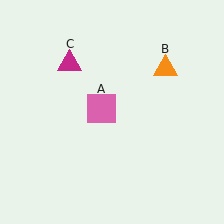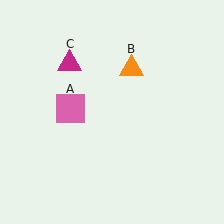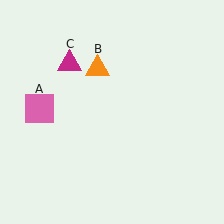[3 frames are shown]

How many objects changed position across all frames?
2 objects changed position: pink square (object A), orange triangle (object B).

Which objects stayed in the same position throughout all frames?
Magenta triangle (object C) remained stationary.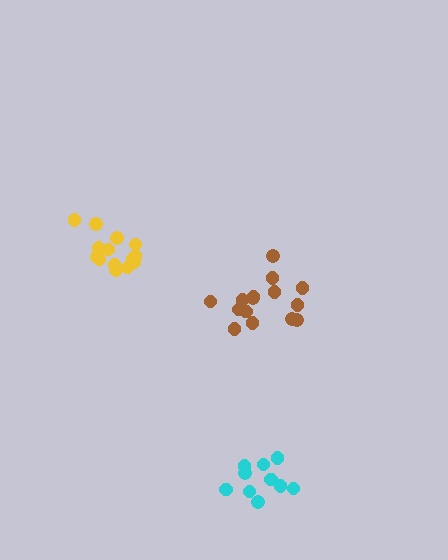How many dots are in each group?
Group 1: 15 dots, Group 2: 10 dots, Group 3: 15 dots (40 total).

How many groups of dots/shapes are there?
There are 3 groups.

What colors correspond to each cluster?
The clusters are colored: yellow, cyan, brown.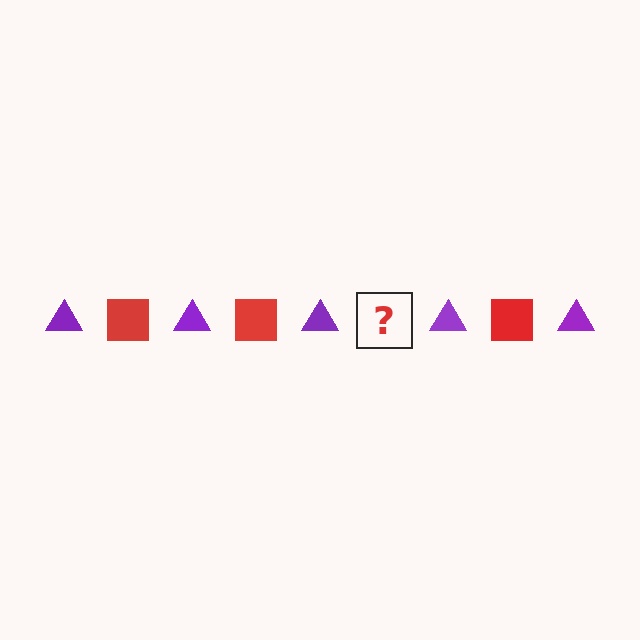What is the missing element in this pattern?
The missing element is a red square.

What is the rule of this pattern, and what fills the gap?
The rule is that the pattern alternates between purple triangle and red square. The gap should be filled with a red square.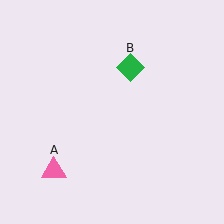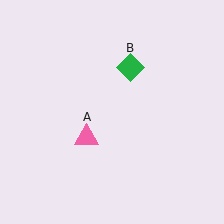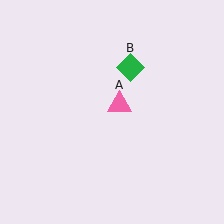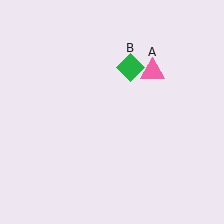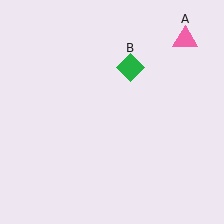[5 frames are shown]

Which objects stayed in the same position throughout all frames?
Green diamond (object B) remained stationary.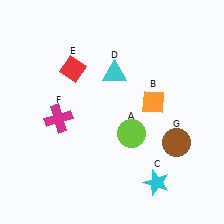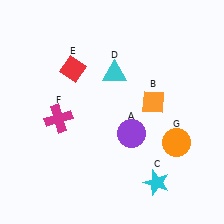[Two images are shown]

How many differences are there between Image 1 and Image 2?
There are 2 differences between the two images.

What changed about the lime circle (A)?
In Image 1, A is lime. In Image 2, it changed to purple.